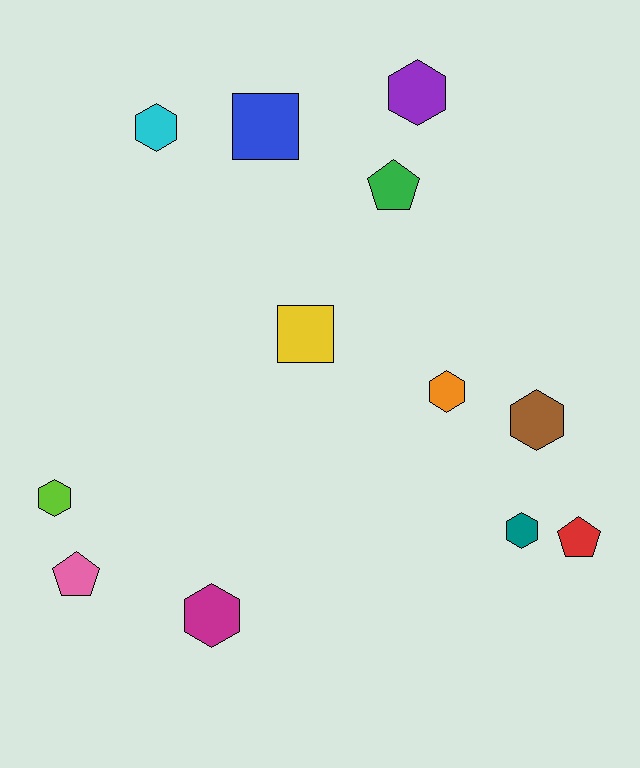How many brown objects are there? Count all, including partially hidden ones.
There is 1 brown object.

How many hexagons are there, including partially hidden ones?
There are 7 hexagons.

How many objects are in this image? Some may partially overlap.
There are 12 objects.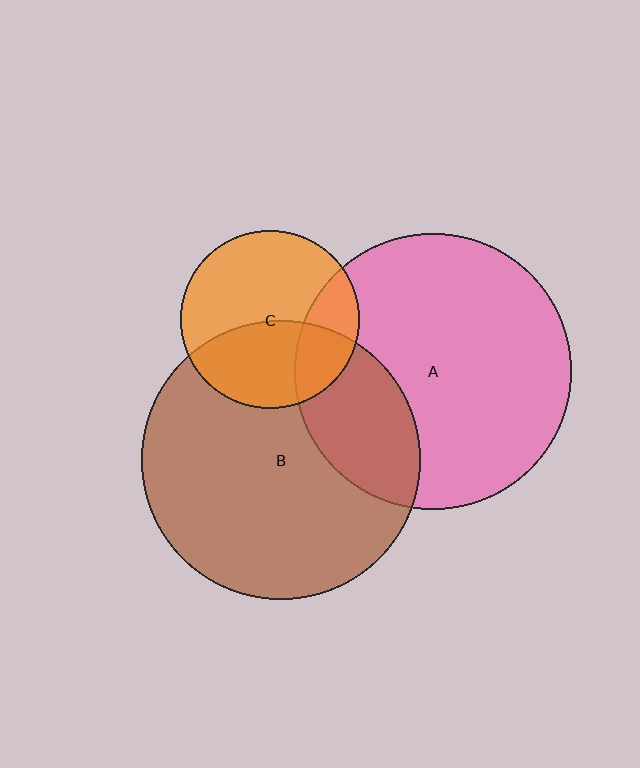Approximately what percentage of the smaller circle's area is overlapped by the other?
Approximately 20%.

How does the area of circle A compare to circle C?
Approximately 2.4 times.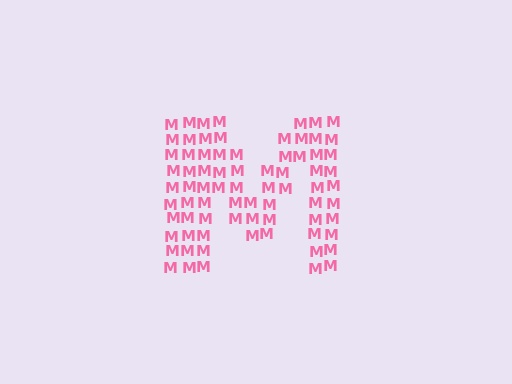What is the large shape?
The large shape is the letter M.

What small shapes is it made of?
It is made of small letter M's.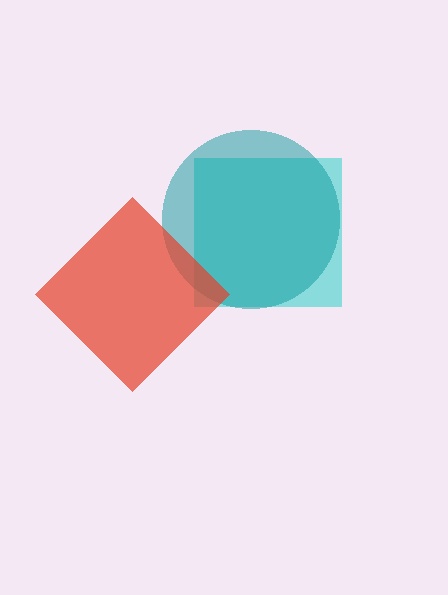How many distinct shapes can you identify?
There are 3 distinct shapes: a cyan square, a teal circle, a red diamond.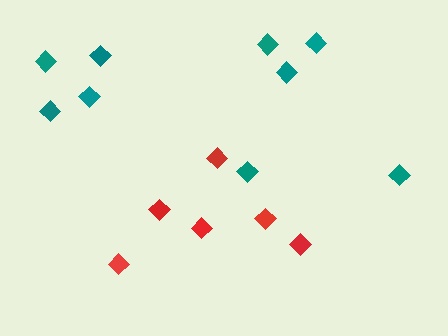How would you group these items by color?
There are 2 groups: one group of red diamonds (6) and one group of teal diamonds (9).